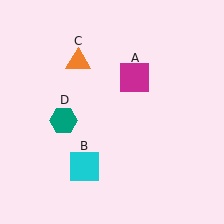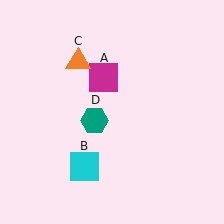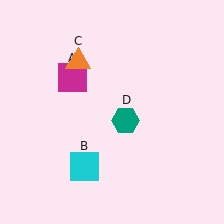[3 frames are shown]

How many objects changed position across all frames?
2 objects changed position: magenta square (object A), teal hexagon (object D).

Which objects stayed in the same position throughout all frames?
Cyan square (object B) and orange triangle (object C) remained stationary.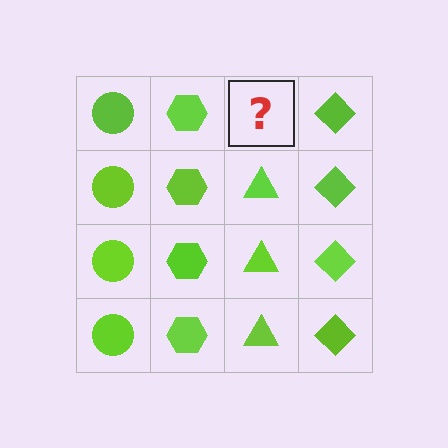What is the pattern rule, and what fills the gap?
The rule is that each column has a consistent shape. The gap should be filled with a lime triangle.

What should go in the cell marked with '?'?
The missing cell should contain a lime triangle.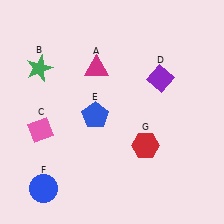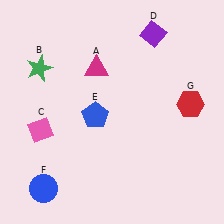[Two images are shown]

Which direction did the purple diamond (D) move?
The purple diamond (D) moved up.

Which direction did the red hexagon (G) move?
The red hexagon (G) moved right.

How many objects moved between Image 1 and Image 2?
2 objects moved between the two images.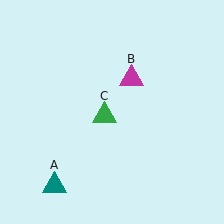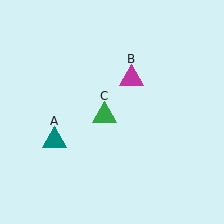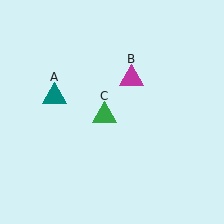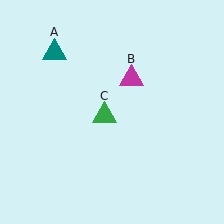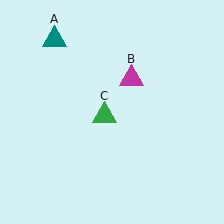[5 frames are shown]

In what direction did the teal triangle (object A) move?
The teal triangle (object A) moved up.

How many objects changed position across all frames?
1 object changed position: teal triangle (object A).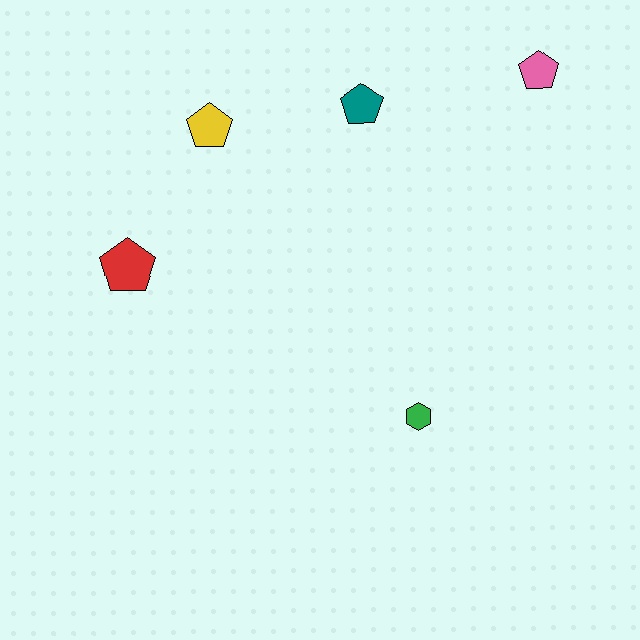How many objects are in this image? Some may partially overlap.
There are 5 objects.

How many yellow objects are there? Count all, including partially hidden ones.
There is 1 yellow object.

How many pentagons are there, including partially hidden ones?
There are 4 pentagons.